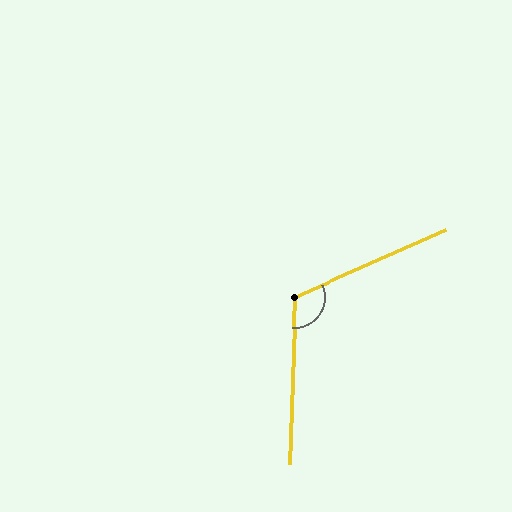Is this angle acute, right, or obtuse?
It is obtuse.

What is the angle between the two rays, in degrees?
Approximately 116 degrees.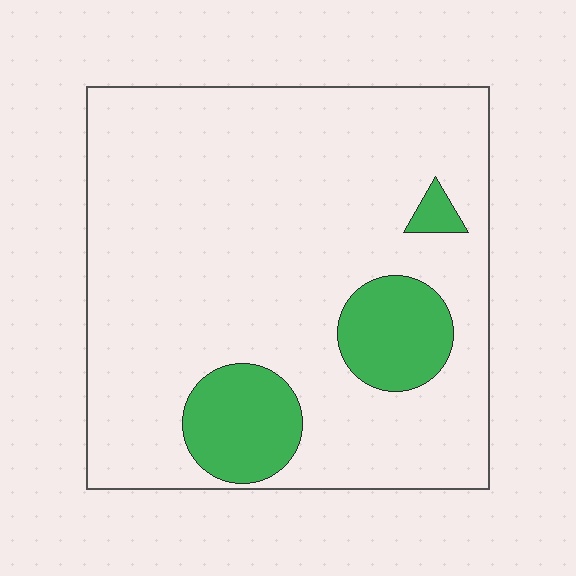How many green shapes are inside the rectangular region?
3.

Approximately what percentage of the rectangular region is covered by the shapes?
Approximately 15%.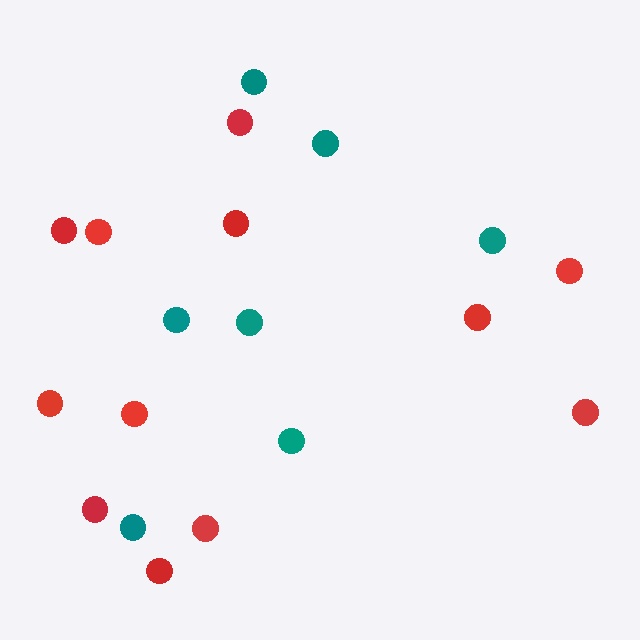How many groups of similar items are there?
There are 2 groups: one group of red circles (12) and one group of teal circles (7).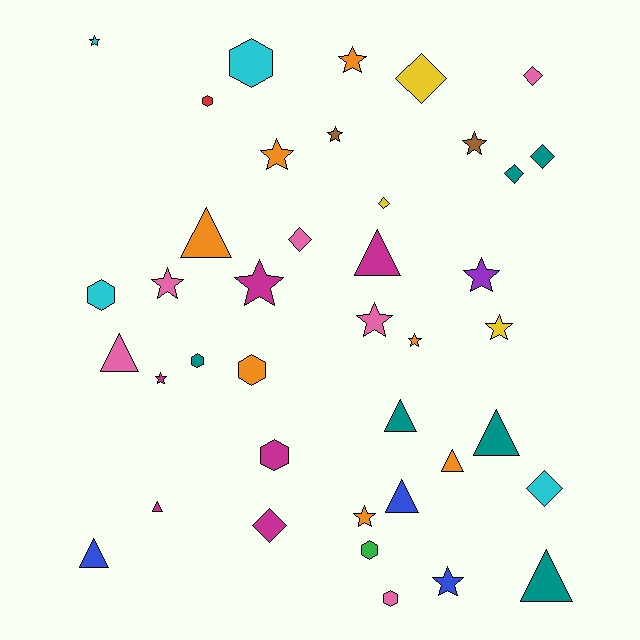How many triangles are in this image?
There are 10 triangles.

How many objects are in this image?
There are 40 objects.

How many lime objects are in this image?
There are no lime objects.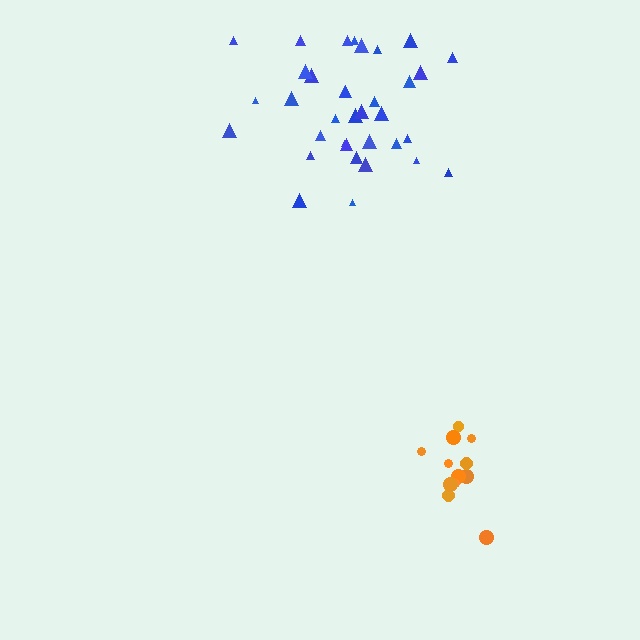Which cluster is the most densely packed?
Orange.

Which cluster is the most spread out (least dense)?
Blue.